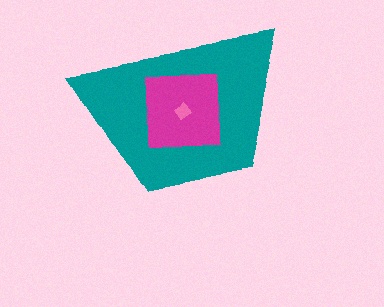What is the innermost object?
The pink diamond.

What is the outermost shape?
The teal trapezoid.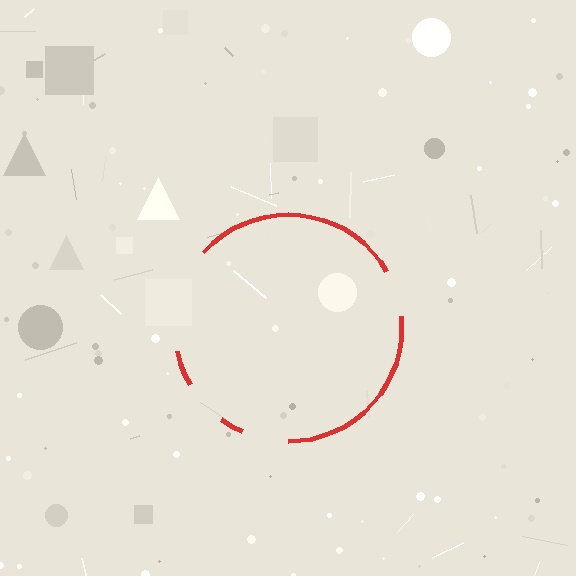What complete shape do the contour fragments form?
The contour fragments form a circle.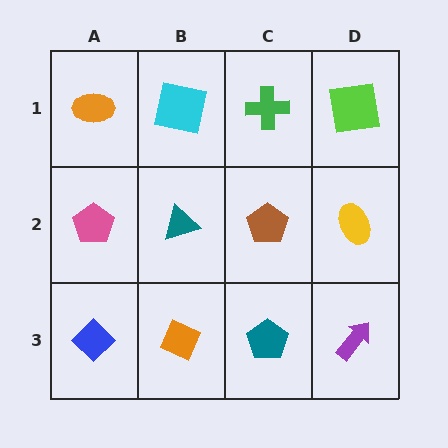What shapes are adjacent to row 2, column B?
A cyan square (row 1, column B), an orange diamond (row 3, column B), a pink pentagon (row 2, column A), a brown pentagon (row 2, column C).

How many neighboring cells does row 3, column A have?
2.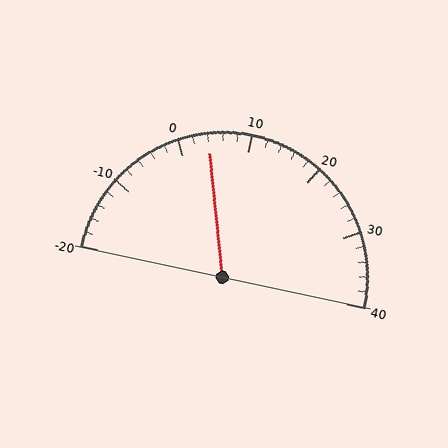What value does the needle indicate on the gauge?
The needle indicates approximately 4.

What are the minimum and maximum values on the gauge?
The gauge ranges from -20 to 40.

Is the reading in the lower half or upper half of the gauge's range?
The reading is in the lower half of the range (-20 to 40).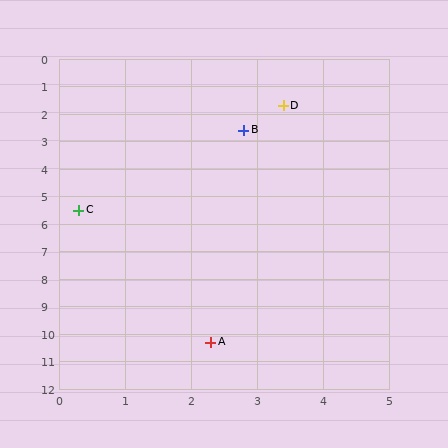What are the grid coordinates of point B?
Point B is at approximately (2.8, 2.6).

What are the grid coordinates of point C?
Point C is at approximately (0.3, 5.5).